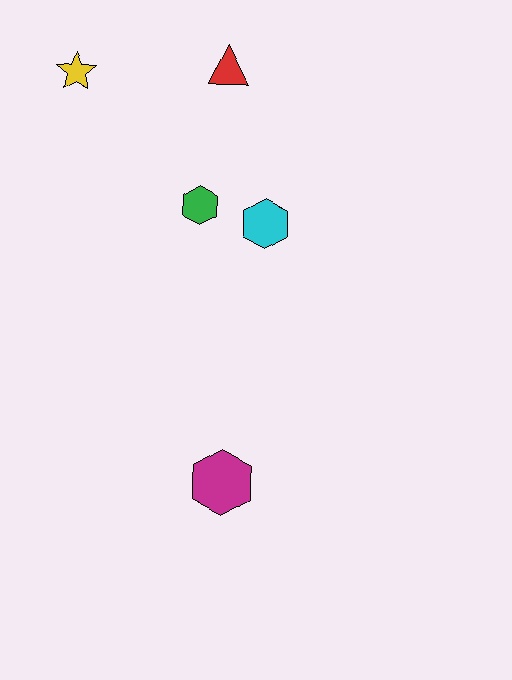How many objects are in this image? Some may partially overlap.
There are 5 objects.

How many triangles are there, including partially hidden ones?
There is 1 triangle.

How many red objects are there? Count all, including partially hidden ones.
There is 1 red object.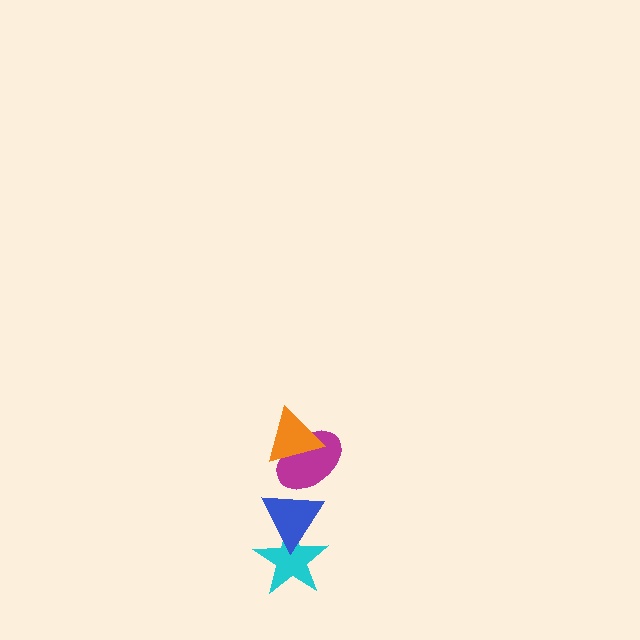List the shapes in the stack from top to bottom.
From top to bottom: the orange triangle, the magenta ellipse, the blue triangle, the cyan star.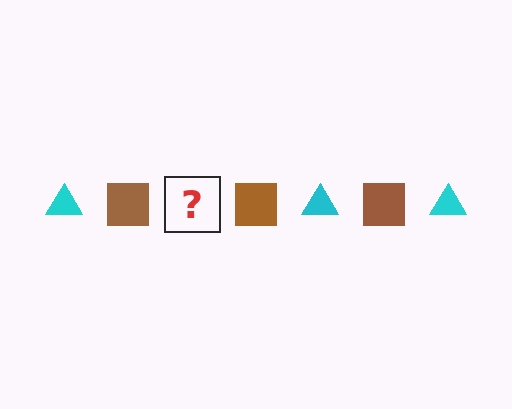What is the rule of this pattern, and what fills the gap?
The rule is that the pattern alternates between cyan triangle and brown square. The gap should be filled with a cyan triangle.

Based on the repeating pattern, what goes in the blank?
The blank should be a cyan triangle.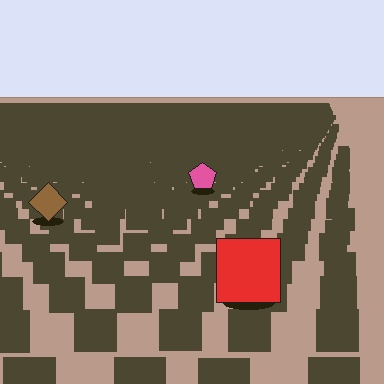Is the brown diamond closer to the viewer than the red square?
No. The red square is closer — you can tell from the texture gradient: the ground texture is coarser near it.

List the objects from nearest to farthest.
From nearest to farthest: the red square, the brown diamond, the pink pentagon.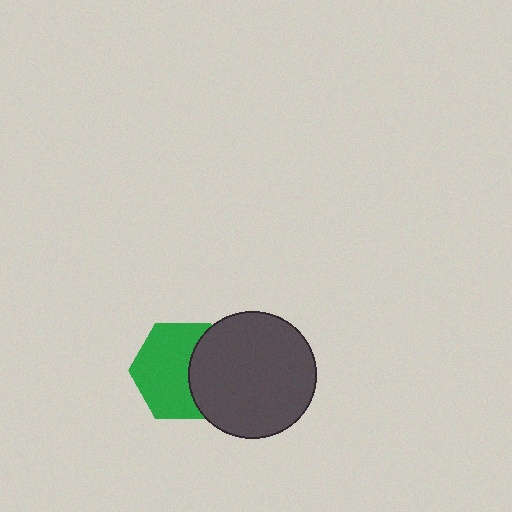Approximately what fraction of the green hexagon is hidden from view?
Roughly 36% of the green hexagon is hidden behind the dark gray circle.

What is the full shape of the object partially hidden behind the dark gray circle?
The partially hidden object is a green hexagon.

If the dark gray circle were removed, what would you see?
You would see the complete green hexagon.